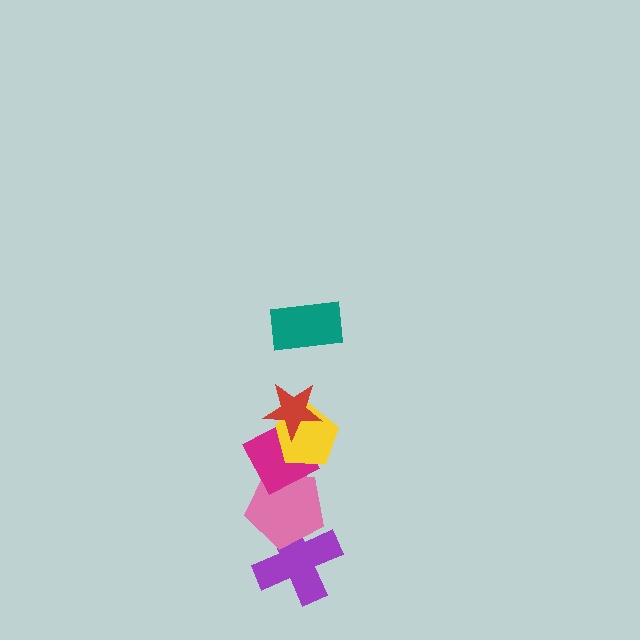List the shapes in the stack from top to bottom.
From top to bottom: the teal rectangle, the red star, the yellow pentagon, the magenta diamond, the pink pentagon, the purple cross.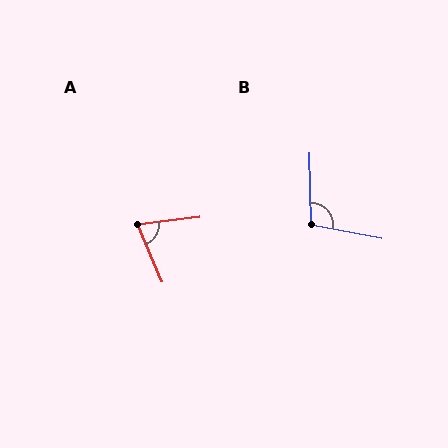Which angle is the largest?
B, at approximately 102 degrees.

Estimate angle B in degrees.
Approximately 102 degrees.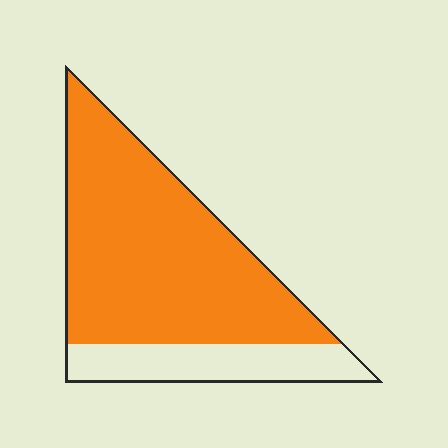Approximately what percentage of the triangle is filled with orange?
Approximately 75%.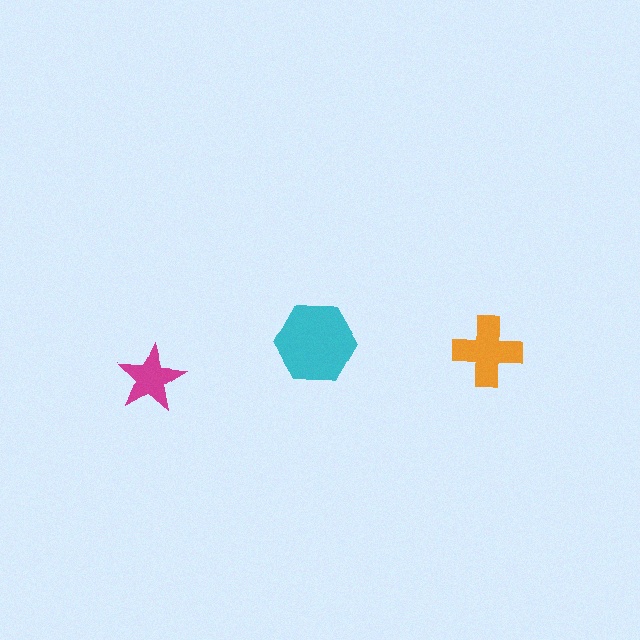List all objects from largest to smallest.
The cyan hexagon, the orange cross, the magenta star.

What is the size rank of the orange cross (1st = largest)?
2nd.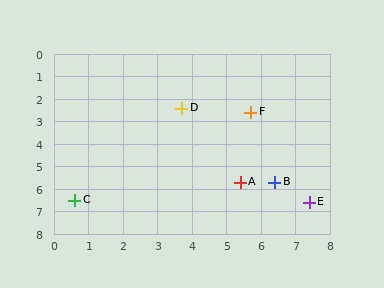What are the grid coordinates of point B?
Point B is at approximately (6.4, 5.7).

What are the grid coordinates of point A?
Point A is at approximately (5.4, 5.7).